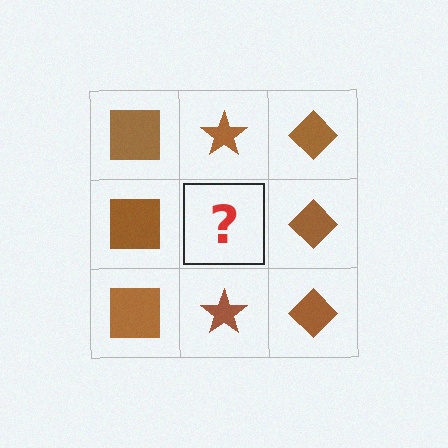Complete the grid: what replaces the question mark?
The question mark should be replaced with a brown star.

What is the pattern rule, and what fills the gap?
The rule is that each column has a consistent shape. The gap should be filled with a brown star.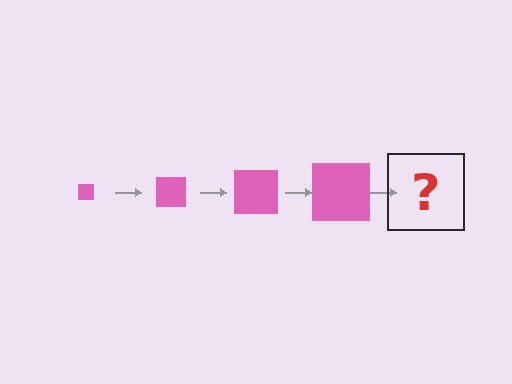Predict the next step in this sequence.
The next step is a pink square, larger than the previous one.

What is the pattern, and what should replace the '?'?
The pattern is that the square gets progressively larger each step. The '?' should be a pink square, larger than the previous one.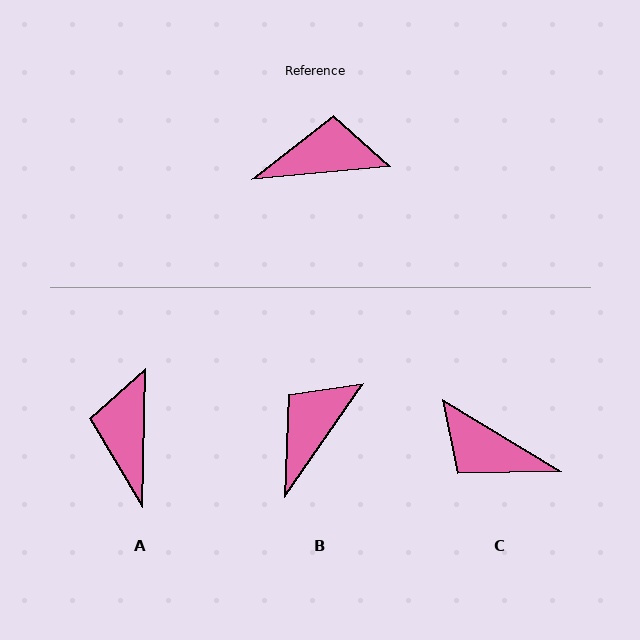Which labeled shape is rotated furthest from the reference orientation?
C, about 143 degrees away.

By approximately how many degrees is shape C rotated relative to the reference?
Approximately 143 degrees counter-clockwise.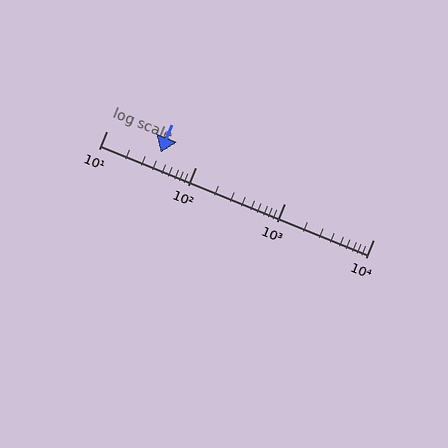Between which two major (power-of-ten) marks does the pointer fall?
The pointer is between 10 and 100.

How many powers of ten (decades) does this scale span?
The scale spans 3 decades, from 10 to 10000.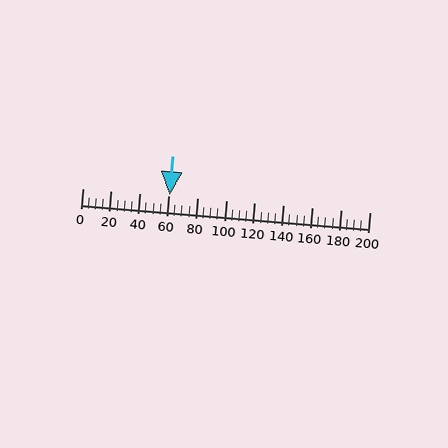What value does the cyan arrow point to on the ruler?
The cyan arrow points to approximately 60.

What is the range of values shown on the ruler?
The ruler shows values from 0 to 200.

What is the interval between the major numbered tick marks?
The major tick marks are spaced 20 units apart.